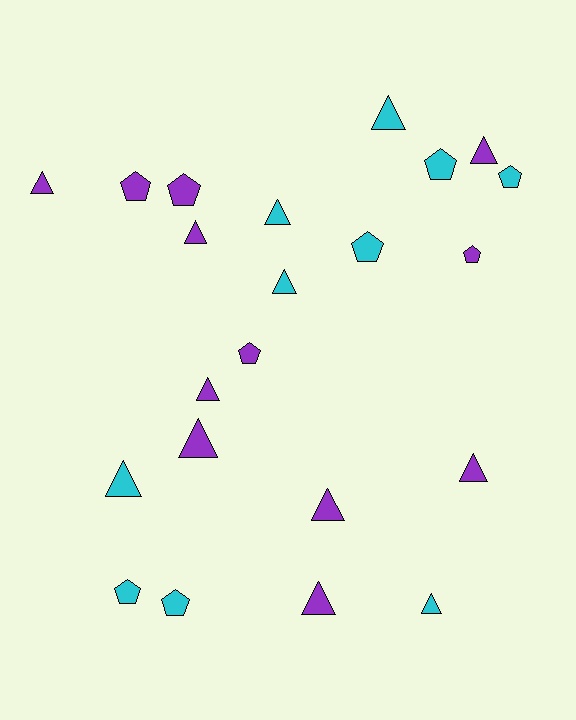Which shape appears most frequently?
Triangle, with 13 objects.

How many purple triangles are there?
There are 8 purple triangles.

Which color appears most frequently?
Purple, with 12 objects.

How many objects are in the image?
There are 22 objects.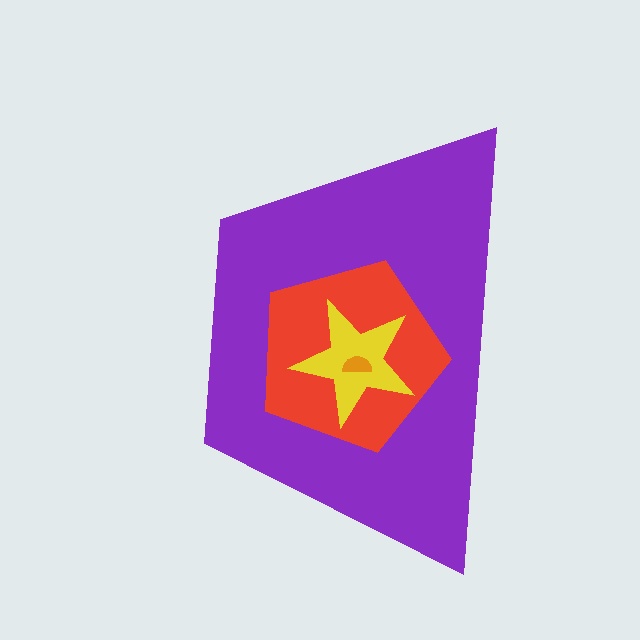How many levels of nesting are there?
4.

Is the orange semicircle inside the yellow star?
Yes.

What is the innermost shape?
The orange semicircle.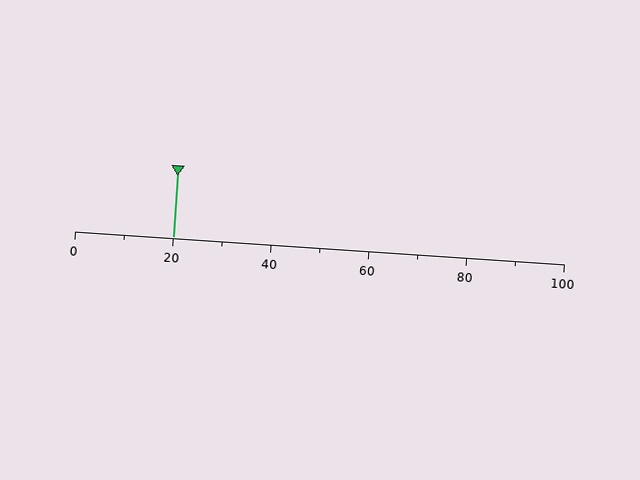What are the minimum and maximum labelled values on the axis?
The axis runs from 0 to 100.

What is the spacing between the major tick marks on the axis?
The major ticks are spaced 20 apart.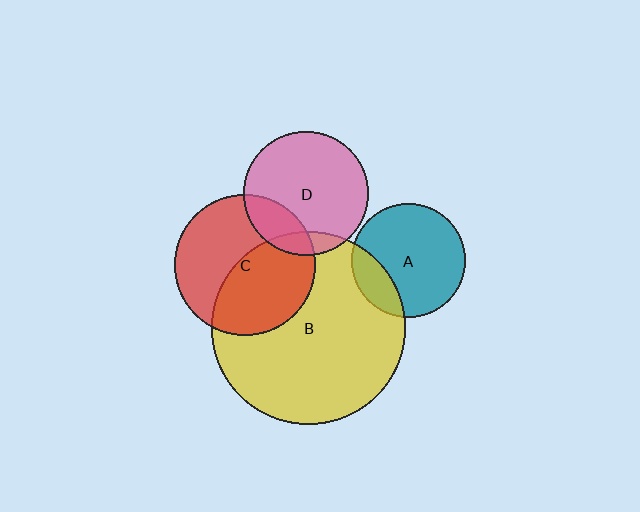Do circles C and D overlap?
Yes.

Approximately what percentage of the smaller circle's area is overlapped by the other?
Approximately 20%.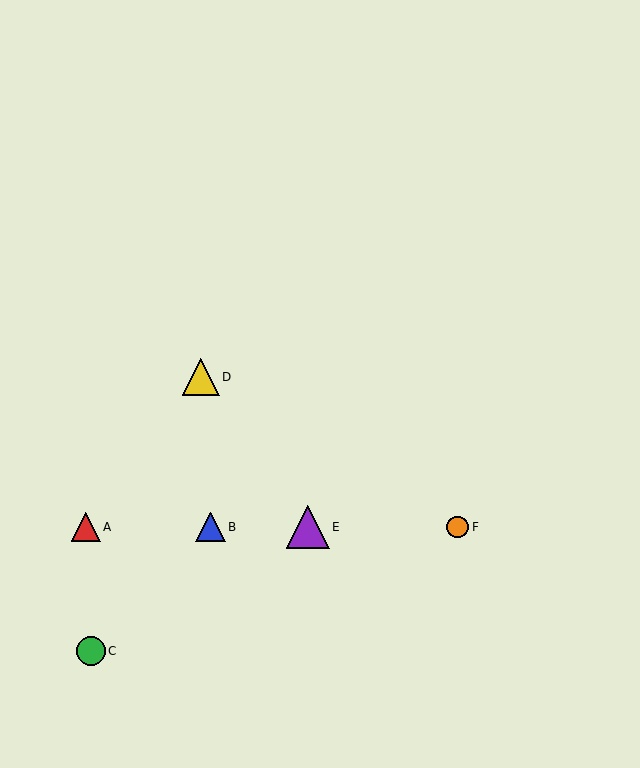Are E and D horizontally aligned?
No, E is at y≈527 and D is at y≈377.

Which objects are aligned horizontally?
Objects A, B, E, F are aligned horizontally.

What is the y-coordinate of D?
Object D is at y≈377.